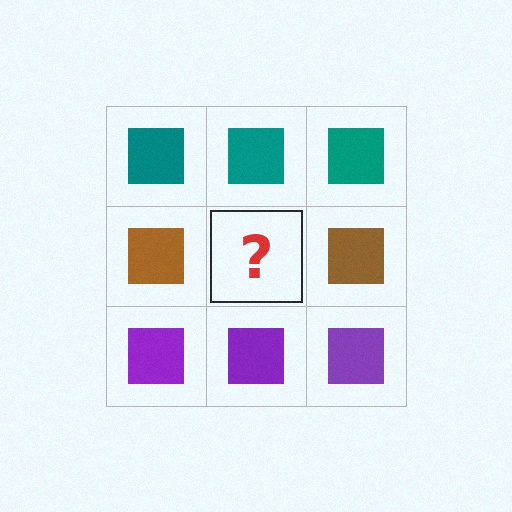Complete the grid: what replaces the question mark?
The question mark should be replaced with a brown square.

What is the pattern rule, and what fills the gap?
The rule is that each row has a consistent color. The gap should be filled with a brown square.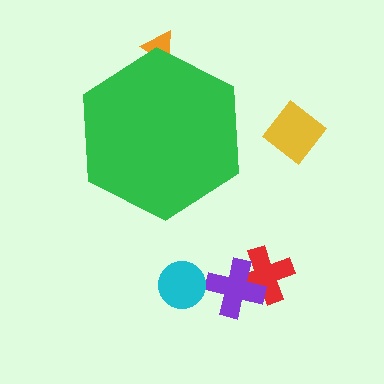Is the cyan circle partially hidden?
No, the cyan circle is fully visible.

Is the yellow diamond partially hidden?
No, the yellow diamond is fully visible.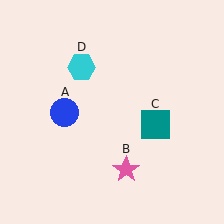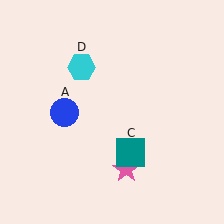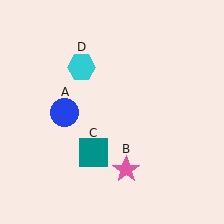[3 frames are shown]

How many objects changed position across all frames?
1 object changed position: teal square (object C).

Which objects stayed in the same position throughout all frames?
Blue circle (object A) and pink star (object B) and cyan hexagon (object D) remained stationary.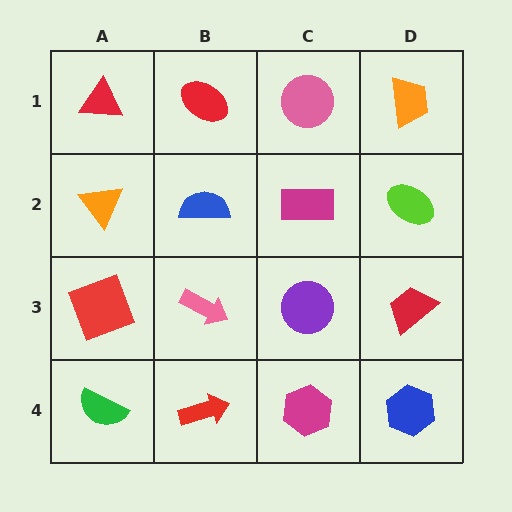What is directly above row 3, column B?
A blue semicircle.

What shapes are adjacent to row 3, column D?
A lime ellipse (row 2, column D), a blue hexagon (row 4, column D), a purple circle (row 3, column C).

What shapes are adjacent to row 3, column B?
A blue semicircle (row 2, column B), a red arrow (row 4, column B), a red square (row 3, column A), a purple circle (row 3, column C).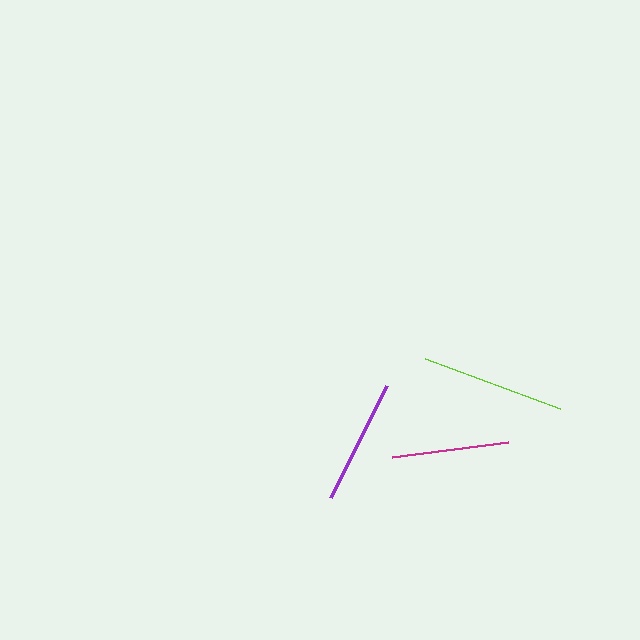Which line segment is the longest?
The lime line is the longest at approximately 144 pixels.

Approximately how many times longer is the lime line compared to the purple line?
The lime line is approximately 1.2 times the length of the purple line.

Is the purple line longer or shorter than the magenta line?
The purple line is longer than the magenta line.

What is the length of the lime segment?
The lime segment is approximately 144 pixels long.